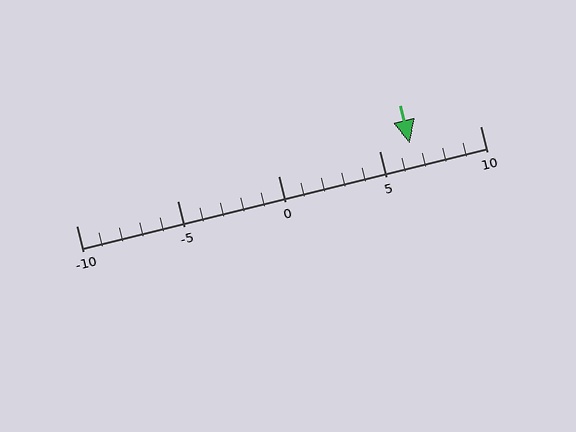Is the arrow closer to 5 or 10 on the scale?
The arrow is closer to 5.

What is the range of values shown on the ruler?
The ruler shows values from -10 to 10.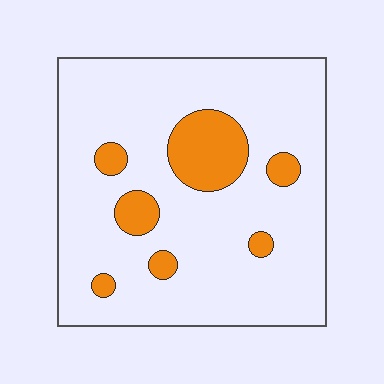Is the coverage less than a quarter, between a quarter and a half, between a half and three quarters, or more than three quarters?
Less than a quarter.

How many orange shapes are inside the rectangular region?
7.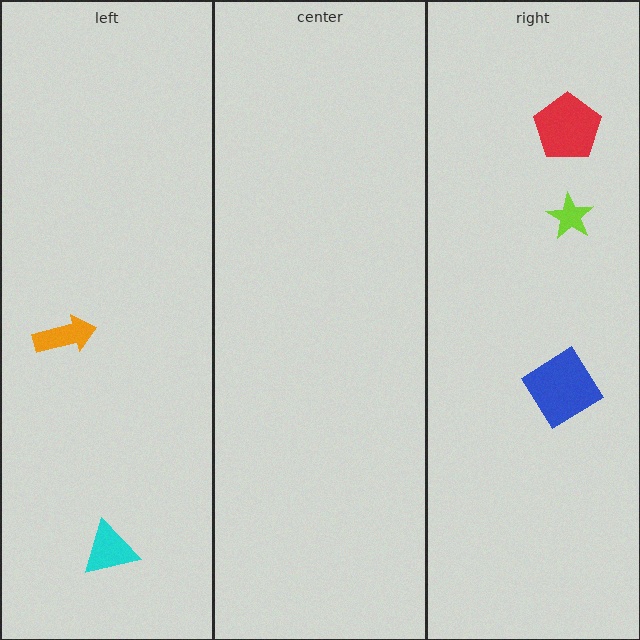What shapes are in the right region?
The lime star, the blue diamond, the red pentagon.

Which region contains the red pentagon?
The right region.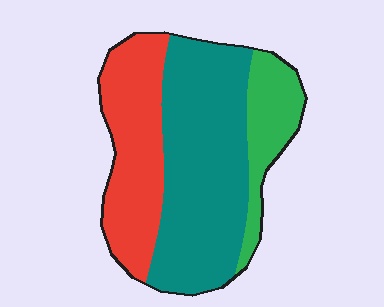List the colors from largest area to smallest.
From largest to smallest: teal, red, green.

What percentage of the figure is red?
Red covers about 30% of the figure.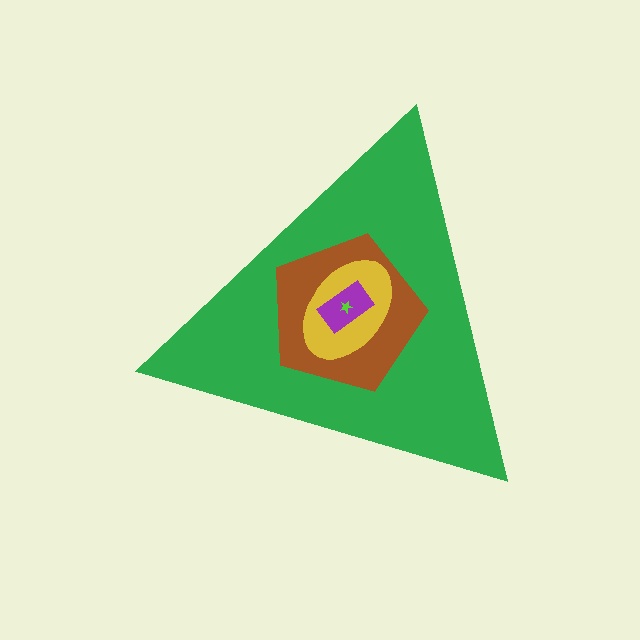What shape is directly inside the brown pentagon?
The yellow ellipse.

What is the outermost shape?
The green triangle.